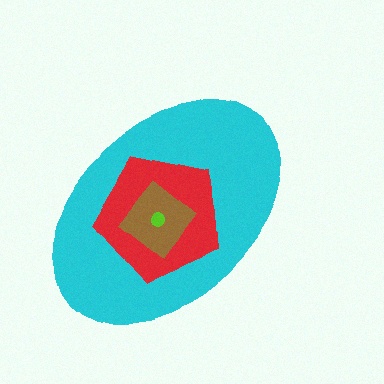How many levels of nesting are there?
4.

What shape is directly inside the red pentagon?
The brown diamond.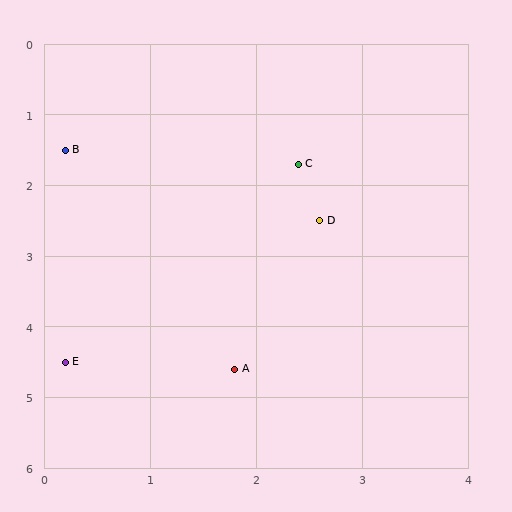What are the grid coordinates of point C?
Point C is at approximately (2.4, 1.7).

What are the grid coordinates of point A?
Point A is at approximately (1.8, 4.6).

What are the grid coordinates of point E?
Point E is at approximately (0.2, 4.5).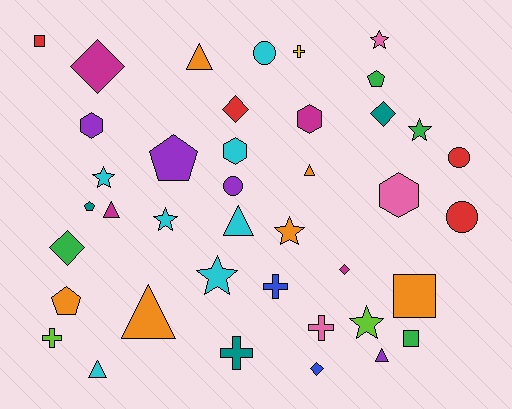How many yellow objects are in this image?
There is 1 yellow object.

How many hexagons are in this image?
There are 4 hexagons.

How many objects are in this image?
There are 40 objects.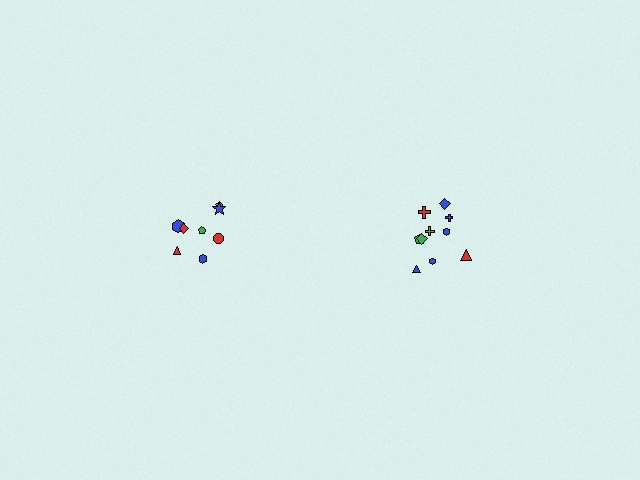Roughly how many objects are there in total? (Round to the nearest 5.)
Roughly 20 objects in total.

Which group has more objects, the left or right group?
The right group.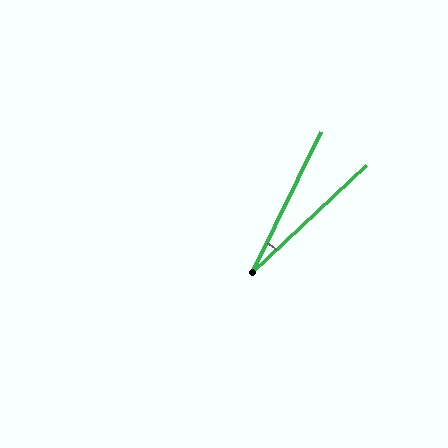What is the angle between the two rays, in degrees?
Approximately 20 degrees.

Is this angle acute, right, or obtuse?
It is acute.